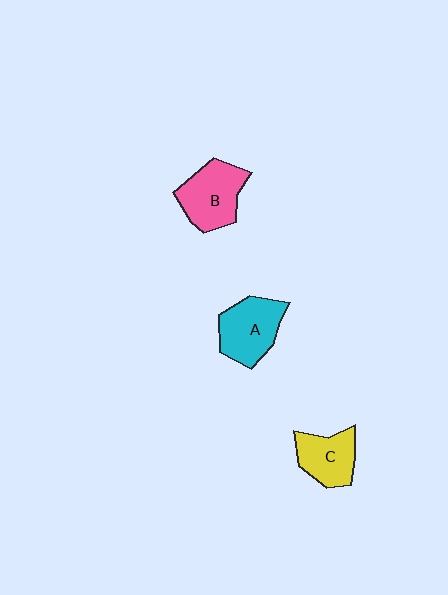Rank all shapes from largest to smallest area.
From largest to smallest: B (pink), A (cyan), C (yellow).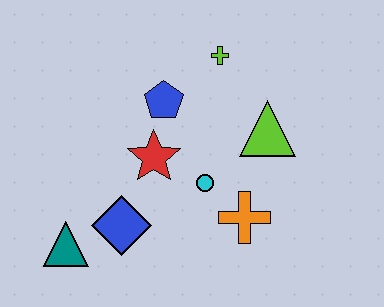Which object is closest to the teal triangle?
The blue diamond is closest to the teal triangle.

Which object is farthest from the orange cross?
The teal triangle is farthest from the orange cross.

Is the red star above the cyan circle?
Yes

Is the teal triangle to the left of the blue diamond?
Yes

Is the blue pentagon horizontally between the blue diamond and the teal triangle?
No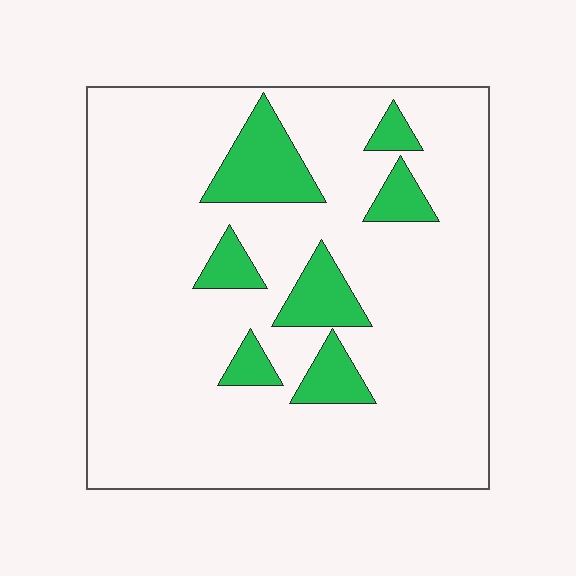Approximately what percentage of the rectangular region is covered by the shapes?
Approximately 15%.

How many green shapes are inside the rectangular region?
7.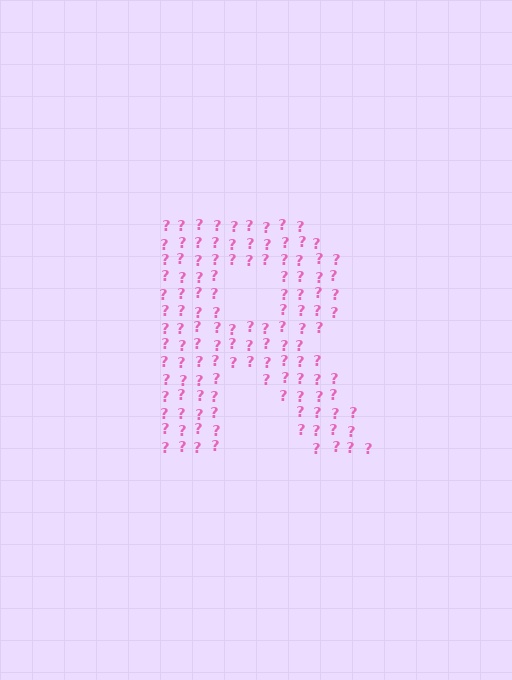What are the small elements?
The small elements are question marks.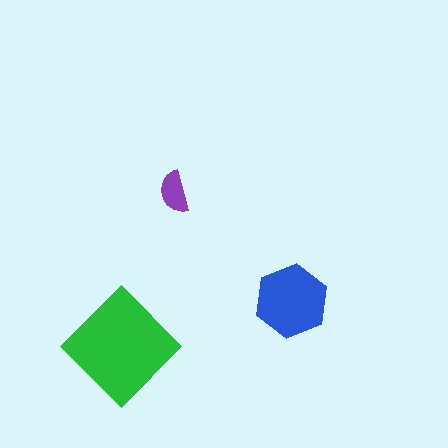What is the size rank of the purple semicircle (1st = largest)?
3rd.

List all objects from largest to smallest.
The green diamond, the blue hexagon, the purple semicircle.